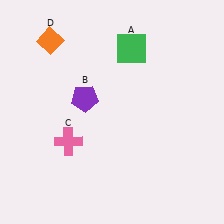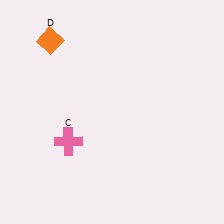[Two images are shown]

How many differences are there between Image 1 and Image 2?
There are 2 differences between the two images.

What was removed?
The green square (A), the purple pentagon (B) were removed in Image 2.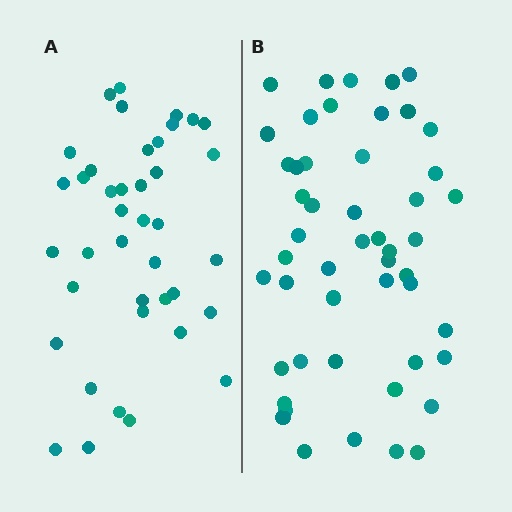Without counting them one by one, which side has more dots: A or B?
Region B (the right region) has more dots.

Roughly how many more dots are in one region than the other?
Region B has roughly 10 or so more dots than region A.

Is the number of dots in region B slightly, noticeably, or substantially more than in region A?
Region B has noticeably more, but not dramatically so. The ratio is roughly 1.2 to 1.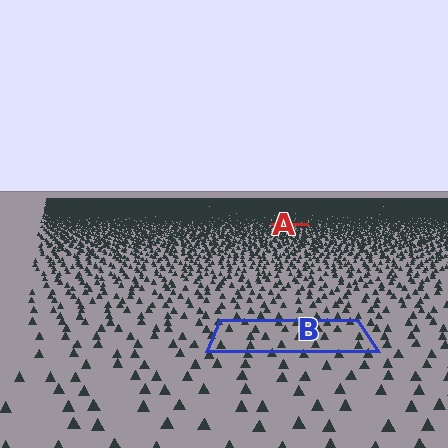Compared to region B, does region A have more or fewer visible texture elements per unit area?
Region A has more texture elements per unit area — they are packed more densely because it is farther away.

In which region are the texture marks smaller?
The texture marks are smaller in region A, because it is farther away.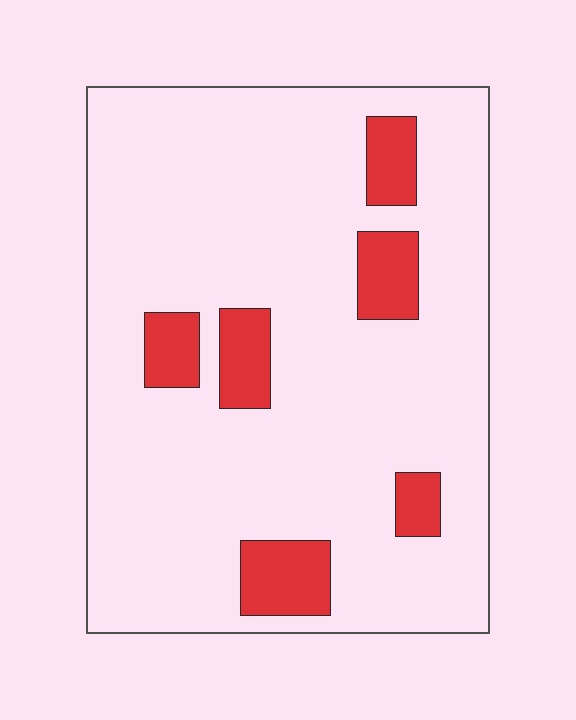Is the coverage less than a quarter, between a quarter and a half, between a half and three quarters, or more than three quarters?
Less than a quarter.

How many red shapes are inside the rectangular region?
6.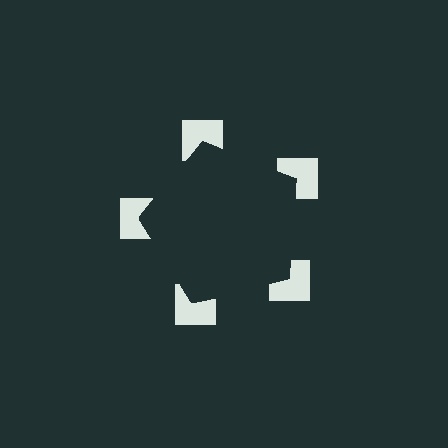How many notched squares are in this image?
There are 5 — one at each vertex of the illusory pentagon.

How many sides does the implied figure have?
5 sides.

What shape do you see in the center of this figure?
An illusory pentagon — its edges are inferred from the aligned wedge cuts in the notched squares, not physically drawn.